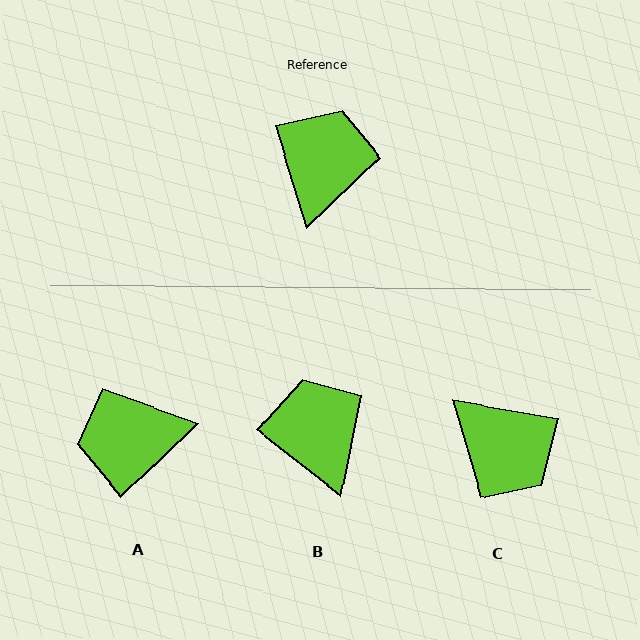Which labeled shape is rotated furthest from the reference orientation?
A, about 117 degrees away.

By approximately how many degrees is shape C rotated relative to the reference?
Approximately 117 degrees clockwise.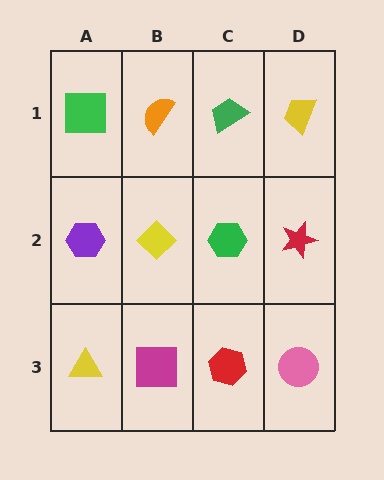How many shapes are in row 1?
4 shapes.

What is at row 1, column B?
An orange semicircle.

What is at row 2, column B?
A yellow diamond.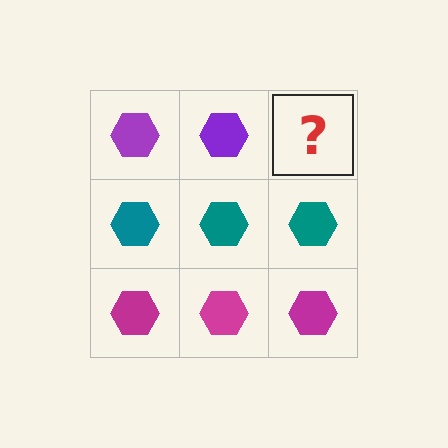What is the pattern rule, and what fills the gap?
The rule is that each row has a consistent color. The gap should be filled with a purple hexagon.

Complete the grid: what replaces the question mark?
The question mark should be replaced with a purple hexagon.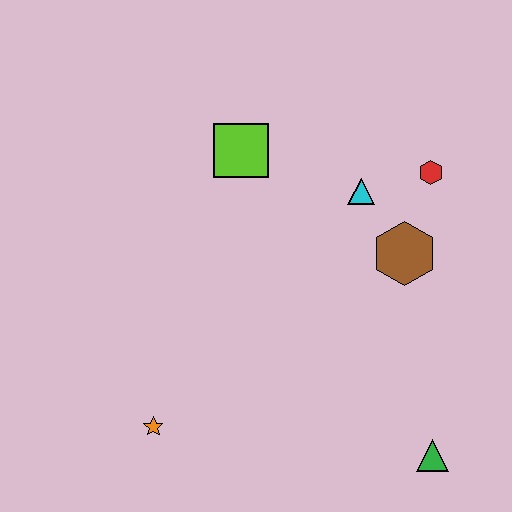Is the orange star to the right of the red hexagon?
No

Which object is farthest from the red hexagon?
The orange star is farthest from the red hexagon.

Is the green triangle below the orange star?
Yes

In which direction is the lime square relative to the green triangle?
The lime square is above the green triangle.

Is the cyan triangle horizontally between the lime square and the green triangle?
Yes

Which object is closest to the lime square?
The cyan triangle is closest to the lime square.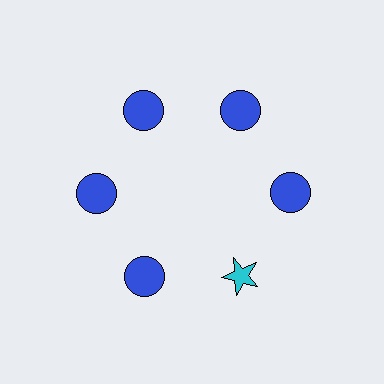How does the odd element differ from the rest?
It differs in both color (cyan instead of blue) and shape (star instead of circle).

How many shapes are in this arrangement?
There are 6 shapes arranged in a ring pattern.